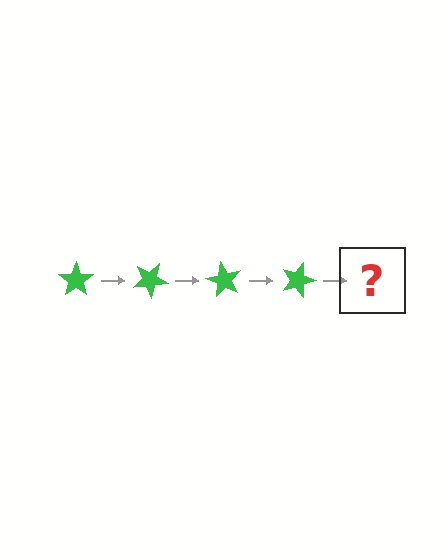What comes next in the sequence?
The next element should be a green star rotated 120 degrees.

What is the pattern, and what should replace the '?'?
The pattern is that the star rotates 30 degrees each step. The '?' should be a green star rotated 120 degrees.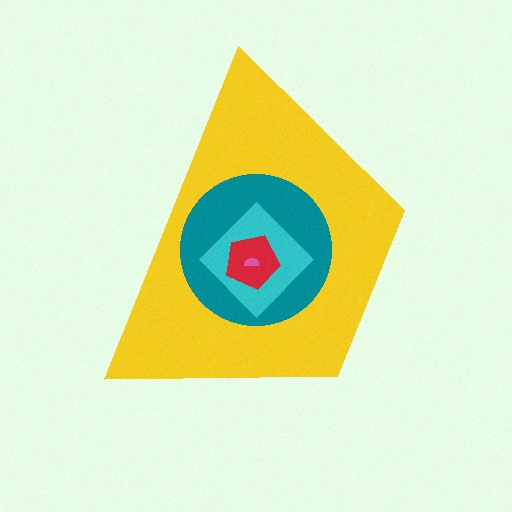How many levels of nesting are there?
5.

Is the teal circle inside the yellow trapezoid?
Yes.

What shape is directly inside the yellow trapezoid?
The teal circle.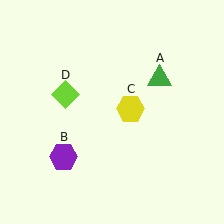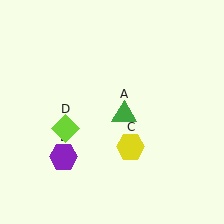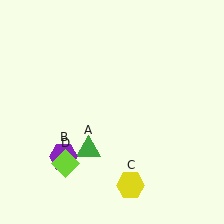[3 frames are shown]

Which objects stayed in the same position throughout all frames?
Purple hexagon (object B) remained stationary.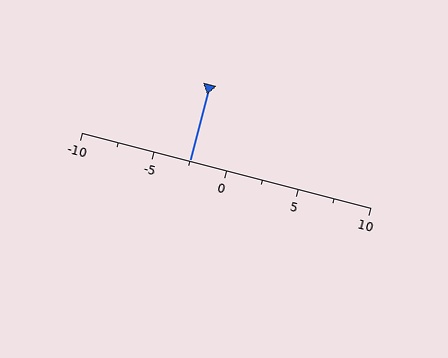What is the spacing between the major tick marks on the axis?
The major ticks are spaced 5 apart.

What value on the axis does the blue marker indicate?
The marker indicates approximately -2.5.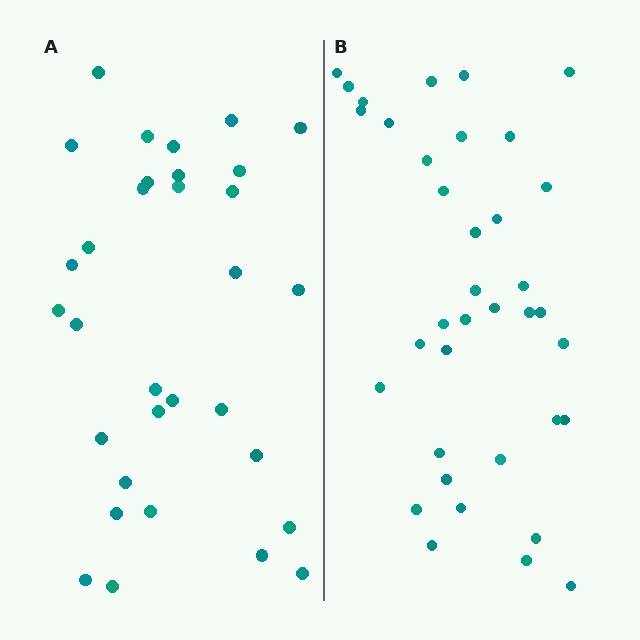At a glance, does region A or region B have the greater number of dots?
Region B (the right region) has more dots.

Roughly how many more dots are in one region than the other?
Region B has about 5 more dots than region A.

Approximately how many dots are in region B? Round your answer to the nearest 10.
About 40 dots. (The exact count is 37, which rounds to 40.)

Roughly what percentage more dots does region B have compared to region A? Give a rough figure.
About 15% more.